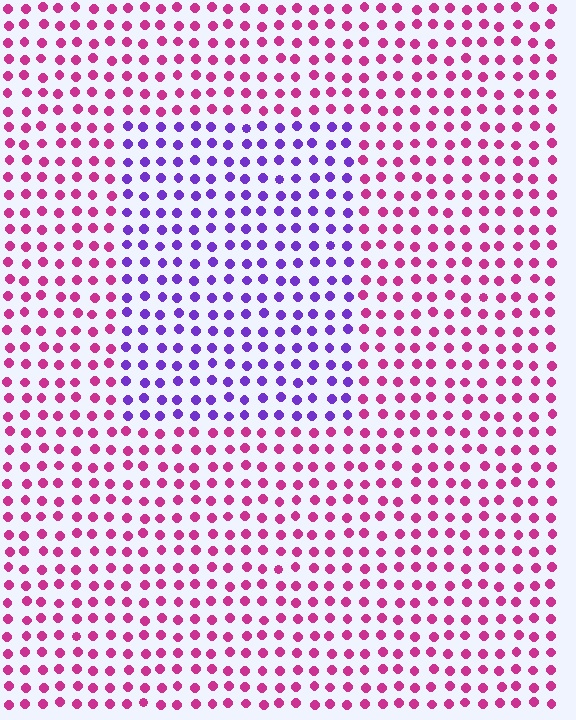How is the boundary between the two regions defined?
The boundary is defined purely by a slight shift in hue (about 58 degrees). Spacing, size, and orientation are identical on both sides.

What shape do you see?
I see a rectangle.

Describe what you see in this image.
The image is filled with small magenta elements in a uniform arrangement. A rectangle-shaped region is visible where the elements are tinted to a slightly different hue, forming a subtle color boundary.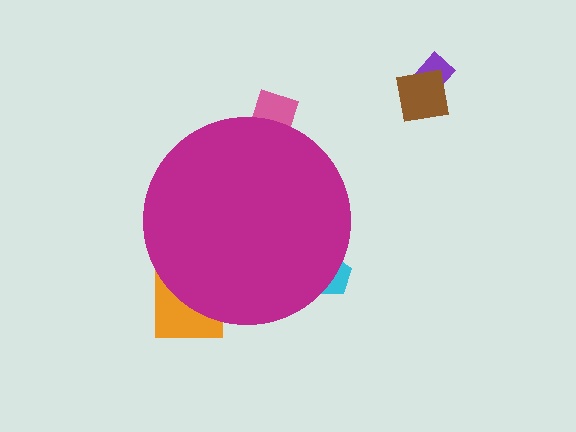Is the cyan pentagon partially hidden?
Yes, the cyan pentagon is partially hidden behind the magenta circle.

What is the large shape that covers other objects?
A magenta circle.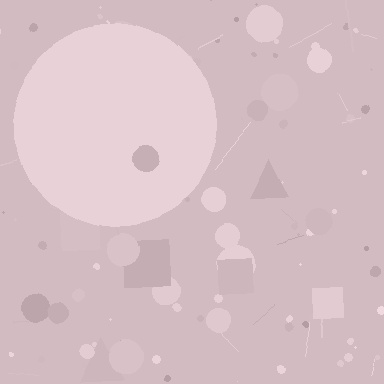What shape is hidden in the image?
A circle is hidden in the image.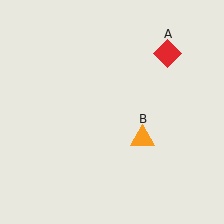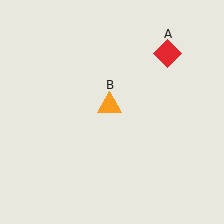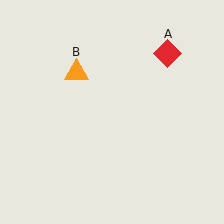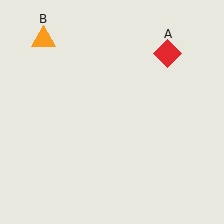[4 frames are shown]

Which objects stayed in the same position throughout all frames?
Red diamond (object A) remained stationary.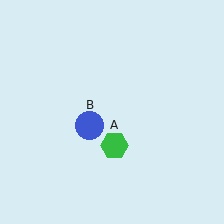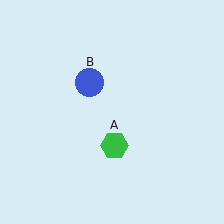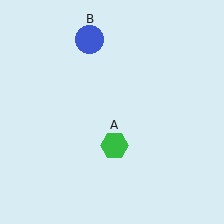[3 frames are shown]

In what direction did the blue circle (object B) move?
The blue circle (object B) moved up.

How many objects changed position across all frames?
1 object changed position: blue circle (object B).